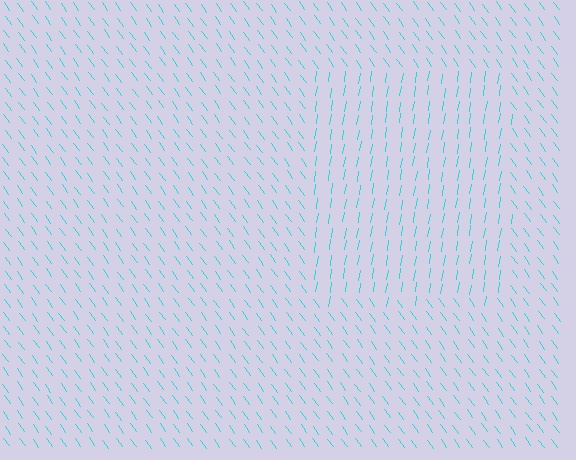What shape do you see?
I see a rectangle.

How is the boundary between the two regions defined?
The boundary is defined purely by a change in line orientation (approximately 45 degrees difference). All lines are the same color and thickness.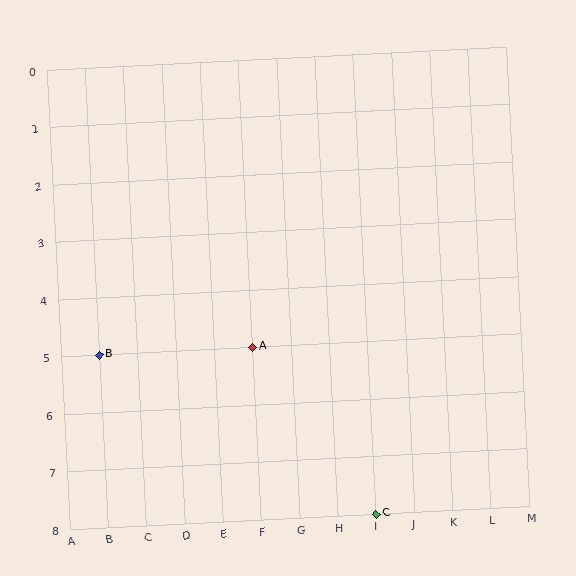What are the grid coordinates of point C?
Point C is at grid coordinates (I, 8).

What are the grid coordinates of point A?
Point A is at grid coordinates (F, 5).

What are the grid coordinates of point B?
Point B is at grid coordinates (B, 5).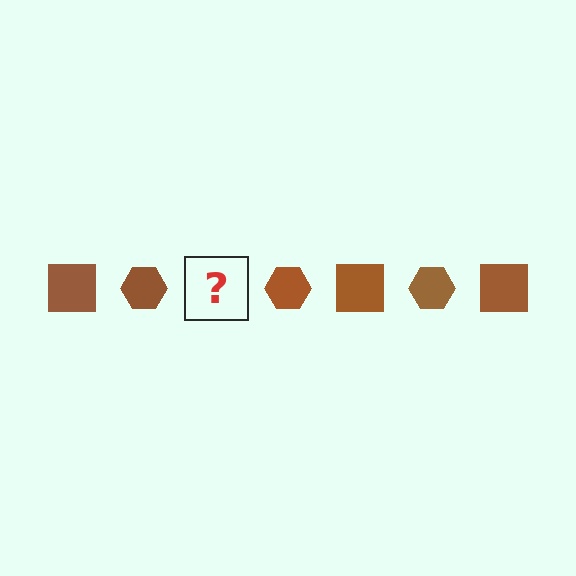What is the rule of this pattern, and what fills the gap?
The rule is that the pattern cycles through square, hexagon shapes in brown. The gap should be filled with a brown square.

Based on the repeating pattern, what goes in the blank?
The blank should be a brown square.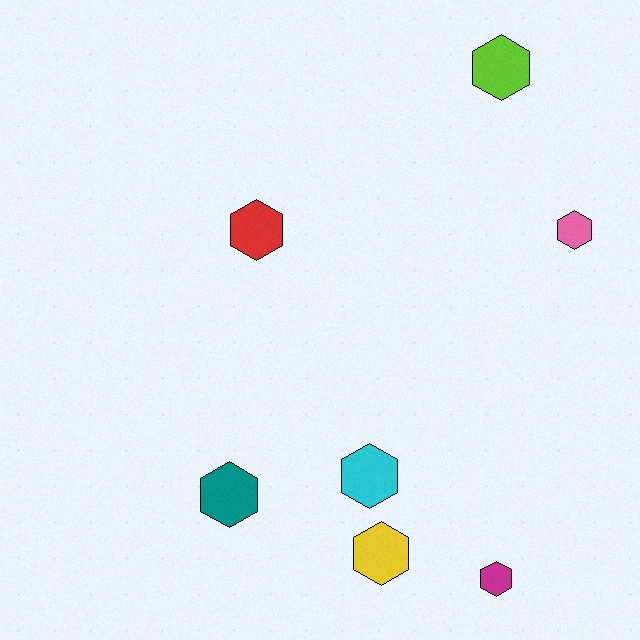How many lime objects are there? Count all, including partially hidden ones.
There is 1 lime object.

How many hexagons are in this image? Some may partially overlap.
There are 7 hexagons.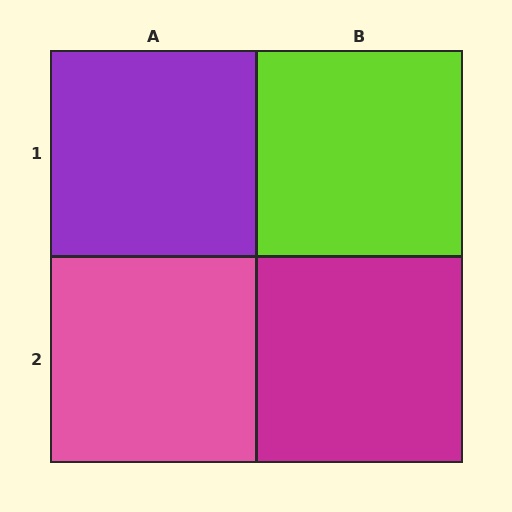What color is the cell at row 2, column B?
Magenta.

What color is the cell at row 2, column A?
Pink.